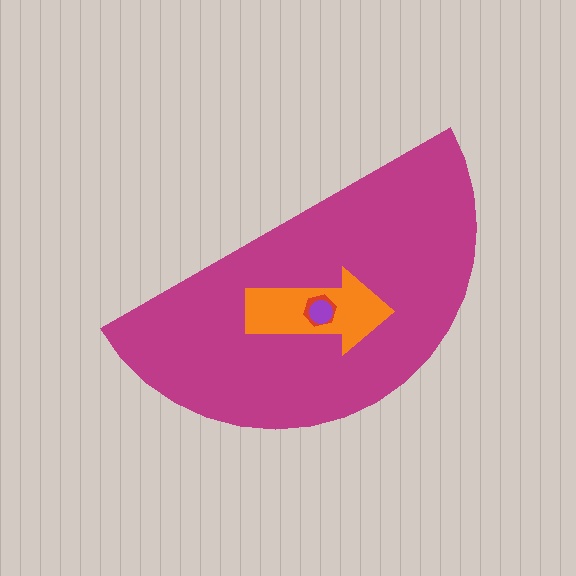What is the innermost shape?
The purple circle.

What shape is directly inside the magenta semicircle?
The orange arrow.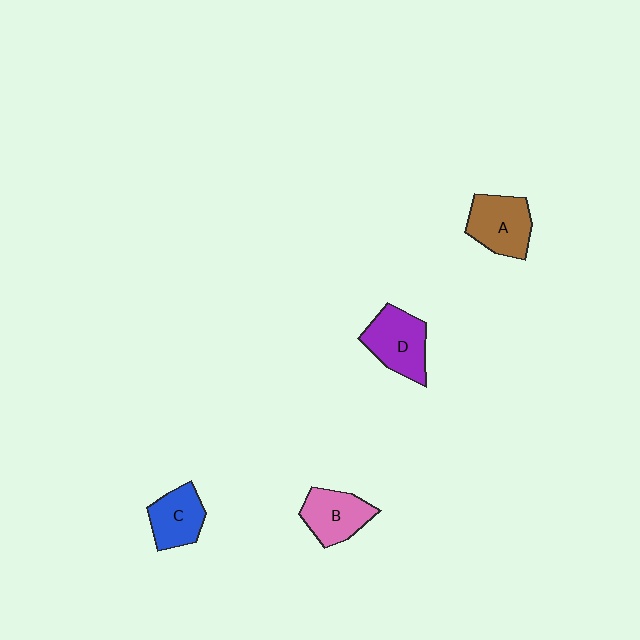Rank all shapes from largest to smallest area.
From largest to smallest: D (purple), A (brown), B (pink), C (blue).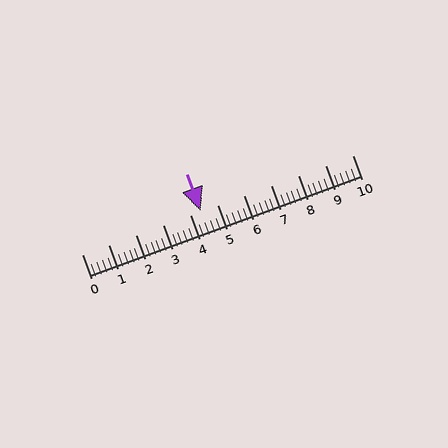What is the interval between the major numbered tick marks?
The major tick marks are spaced 1 units apart.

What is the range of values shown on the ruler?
The ruler shows values from 0 to 10.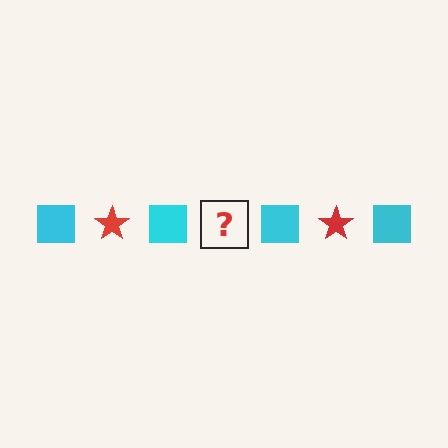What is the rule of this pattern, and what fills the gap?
The rule is that the pattern alternates between cyan square and red star. The gap should be filled with a red star.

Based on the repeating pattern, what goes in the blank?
The blank should be a red star.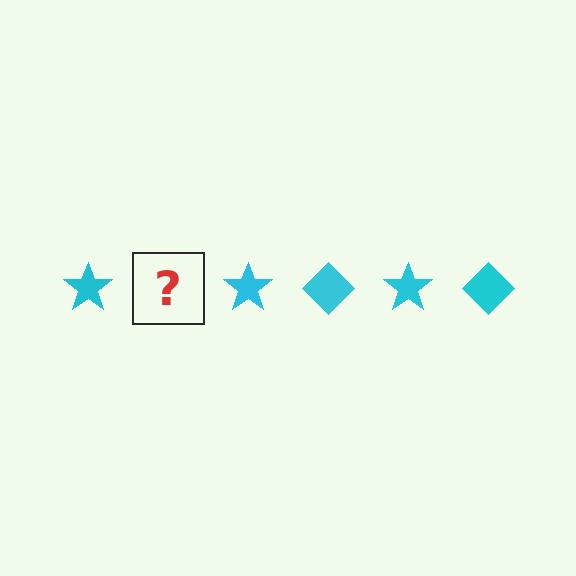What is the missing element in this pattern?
The missing element is a cyan diamond.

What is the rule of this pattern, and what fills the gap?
The rule is that the pattern cycles through star, diamond shapes in cyan. The gap should be filled with a cyan diamond.